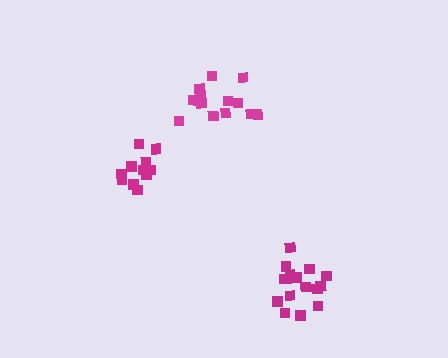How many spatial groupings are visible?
There are 3 spatial groupings.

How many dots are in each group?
Group 1: 13 dots, Group 2: 14 dots, Group 3: 16 dots (43 total).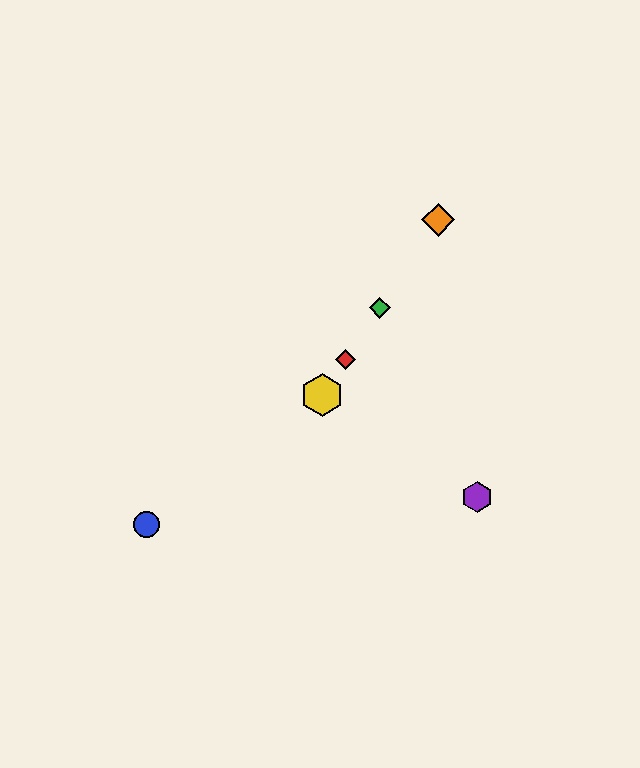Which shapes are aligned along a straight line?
The red diamond, the green diamond, the yellow hexagon, the orange diamond are aligned along a straight line.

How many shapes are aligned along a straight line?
4 shapes (the red diamond, the green diamond, the yellow hexagon, the orange diamond) are aligned along a straight line.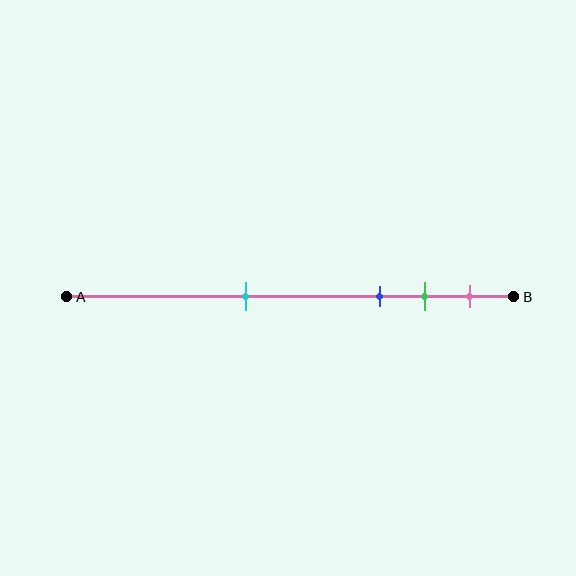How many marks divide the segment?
There are 4 marks dividing the segment.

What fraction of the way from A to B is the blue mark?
The blue mark is approximately 70% (0.7) of the way from A to B.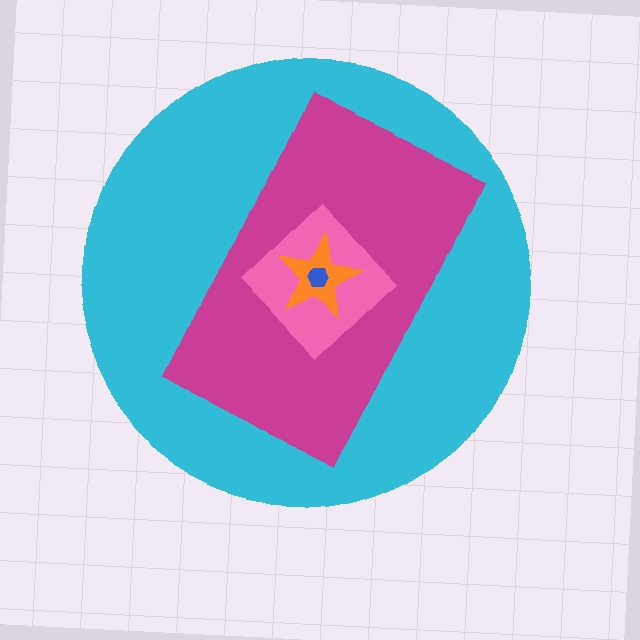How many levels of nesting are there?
5.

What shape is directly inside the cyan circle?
The magenta rectangle.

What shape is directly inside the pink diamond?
The orange star.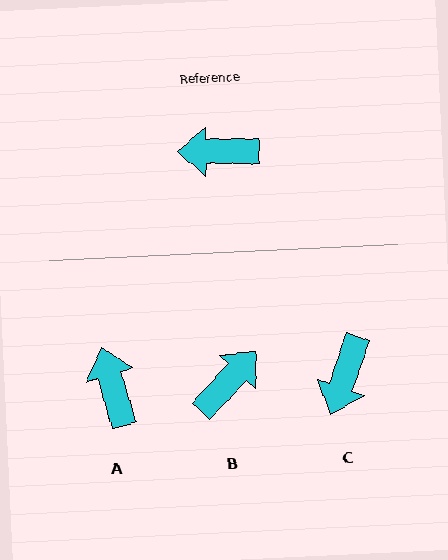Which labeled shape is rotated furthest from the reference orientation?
B, about 133 degrees away.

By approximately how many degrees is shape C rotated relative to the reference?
Approximately 71 degrees counter-clockwise.